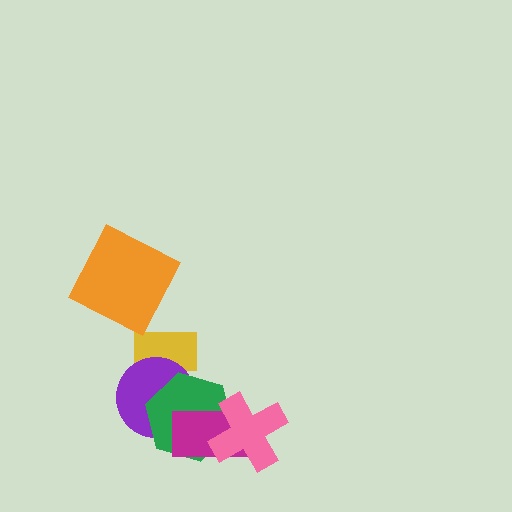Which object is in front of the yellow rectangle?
The purple circle is in front of the yellow rectangle.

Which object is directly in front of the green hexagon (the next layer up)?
The magenta rectangle is directly in front of the green hexagon.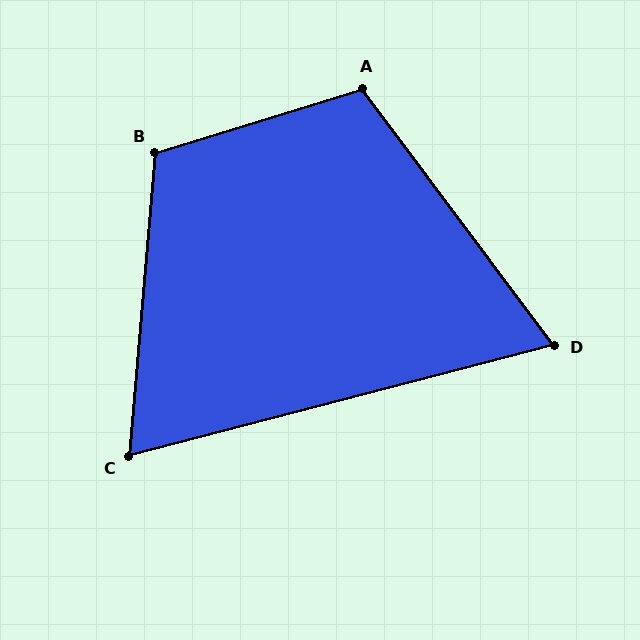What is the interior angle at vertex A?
Approximately 110 degrees (obtuse).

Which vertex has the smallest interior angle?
D, at approximately 68 degrees.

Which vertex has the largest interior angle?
B, at approximately 112 degrees.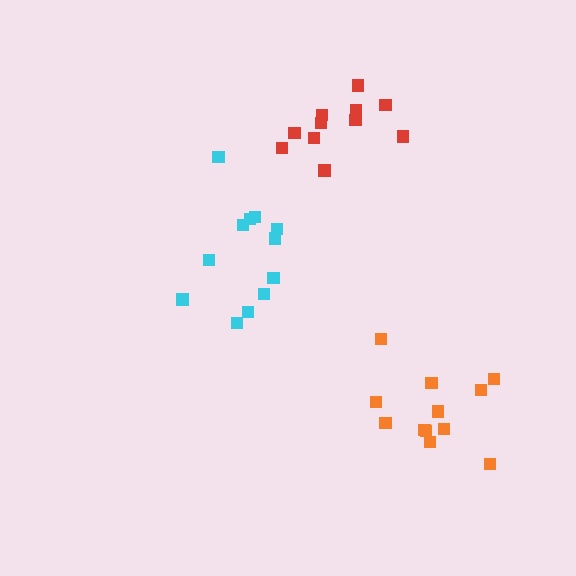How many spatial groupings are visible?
There are 3 spatial groupings.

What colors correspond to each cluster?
The clusters are colored: orange, cyan, red.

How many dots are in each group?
Group 1: 12 dots, Group 2: 12 dots, Group 3: 11 dots (35 total).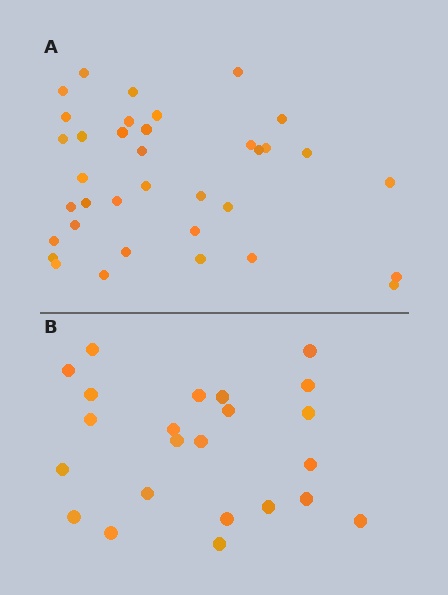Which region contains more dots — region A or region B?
Region A (the top region) has more dots.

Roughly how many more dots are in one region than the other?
Region A has approximately 15 more dots than region B.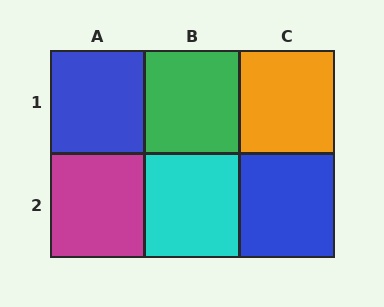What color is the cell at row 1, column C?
Orange.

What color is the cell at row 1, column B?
Green.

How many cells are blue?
2 cells are blue.